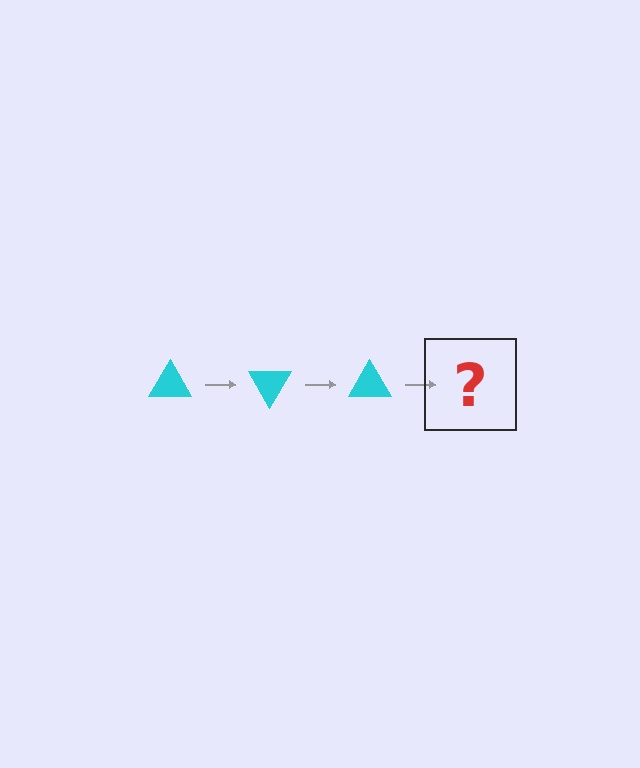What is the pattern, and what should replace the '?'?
The pattern is that the triangle rotates 60 degrees each step. The '?' should be a cyan triangle rotated 180 degrees.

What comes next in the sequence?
The next element should be a cyan triangle rotated 180 degrees.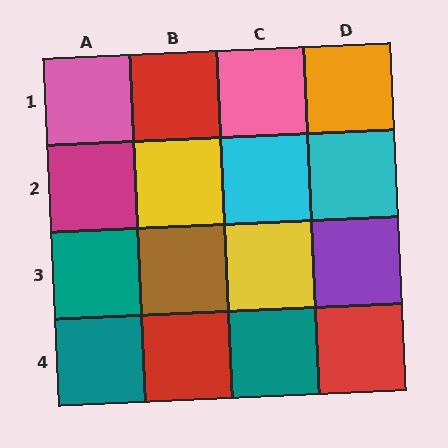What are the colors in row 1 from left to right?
Pink, red, pink, orange.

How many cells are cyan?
2 cells are cyan.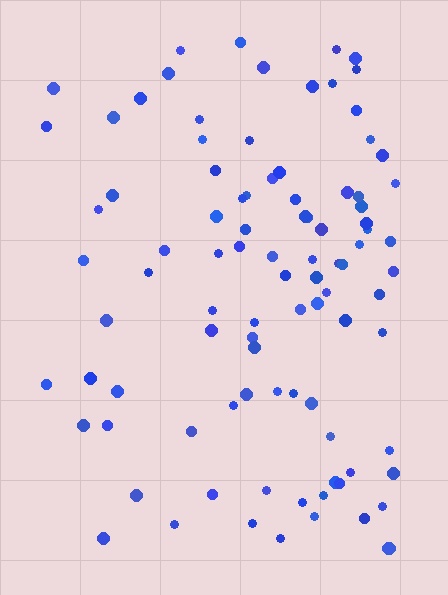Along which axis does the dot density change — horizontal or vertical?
Horizontal.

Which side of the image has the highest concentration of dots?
The right.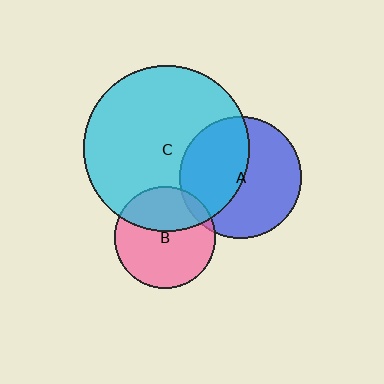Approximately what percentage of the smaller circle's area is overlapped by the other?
Approximately 35%.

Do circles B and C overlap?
Yes.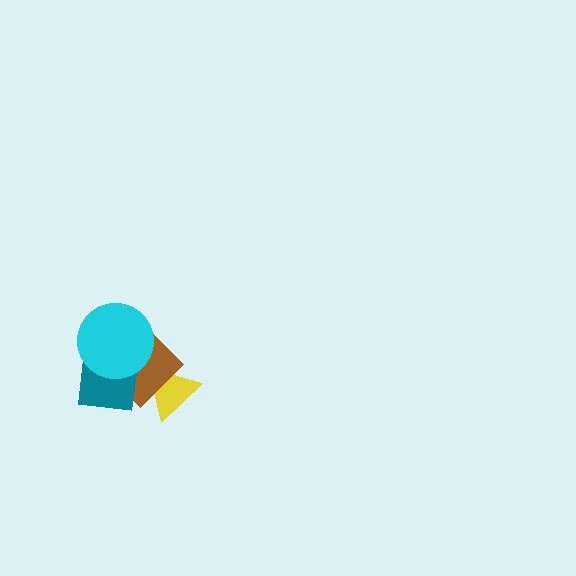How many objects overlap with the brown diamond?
3 objects overlap with the brown diamond.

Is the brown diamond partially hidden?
Yes, it is partially covered by another shape.